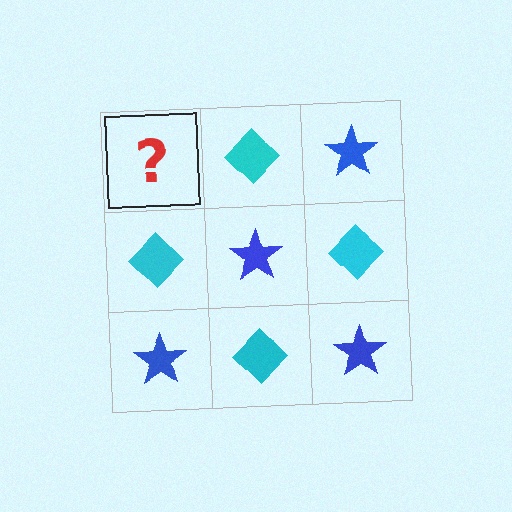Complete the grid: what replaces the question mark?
The question mark should be replaced with a blue star.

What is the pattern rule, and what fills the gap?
The rule is that it alternates blue star and cyan diamond in a checkerboard pattern. The gap should be filled with a blue star.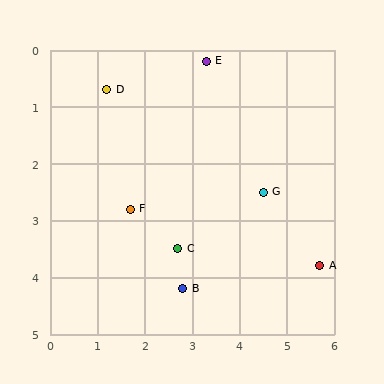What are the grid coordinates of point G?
Point G is at approximately (4.5, 2.5).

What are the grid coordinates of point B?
Point B is at approximately (2.8, 4.2).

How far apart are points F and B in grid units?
Points F and B are about 1.8 grid units apart.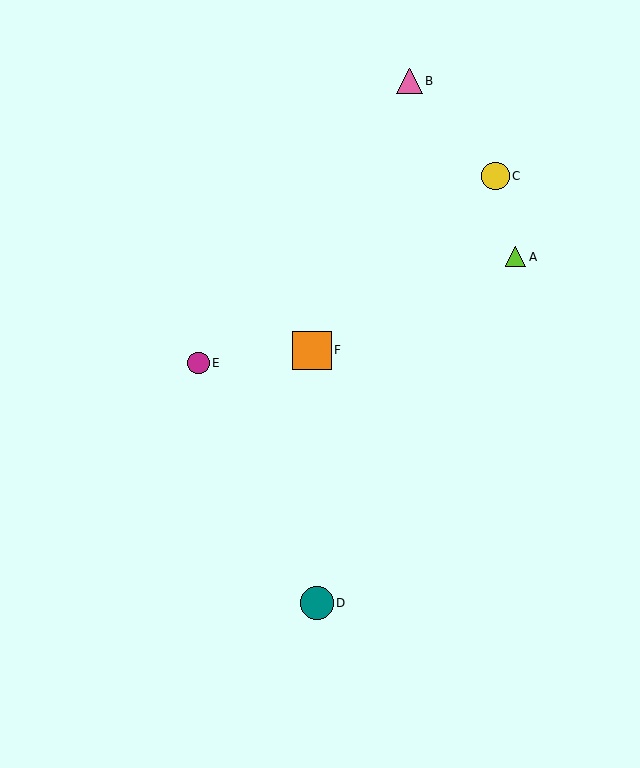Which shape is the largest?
The orange square (labeled F) is the largest.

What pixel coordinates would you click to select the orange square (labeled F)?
Click at (312, 350) to select the orange square F.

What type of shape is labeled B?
Shape B is a pink triangle.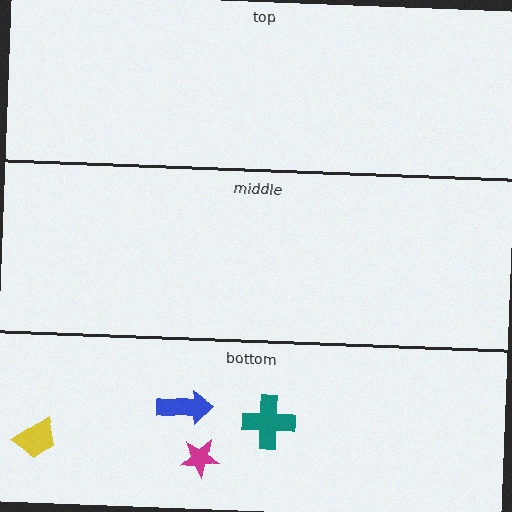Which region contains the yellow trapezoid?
The bottom region.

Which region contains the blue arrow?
The bottom region.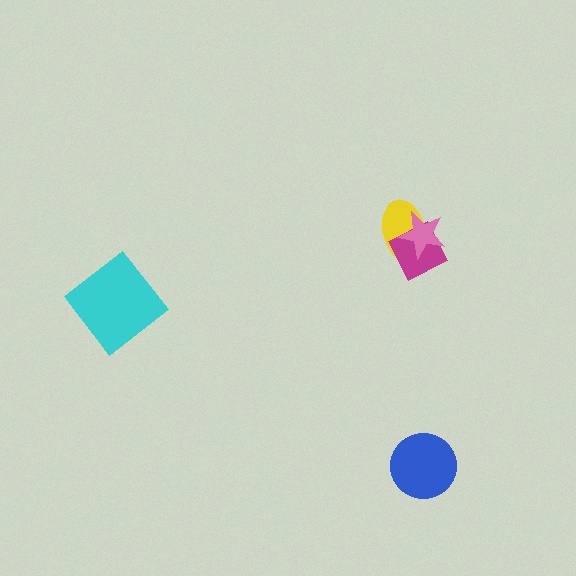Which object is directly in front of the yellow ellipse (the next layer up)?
The magenta diamond is directly in front of the yellow ellipse.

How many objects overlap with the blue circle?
0 objects overlap with the blue circle.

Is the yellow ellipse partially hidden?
Yes, it is partially covered by another shape.